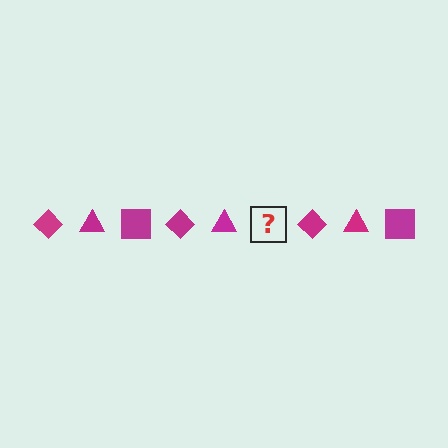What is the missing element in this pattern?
The missing element is a magenta square.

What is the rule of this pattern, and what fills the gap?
The rule is that the pattern cycles through diamond, triangle, square shapes in magenta. The gap should be filled with a magenta square.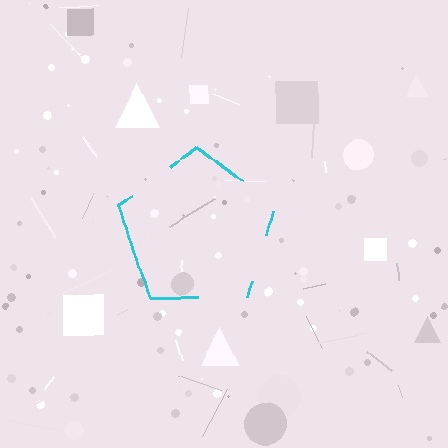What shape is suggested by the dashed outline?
The dashed outline suggests a pentagon.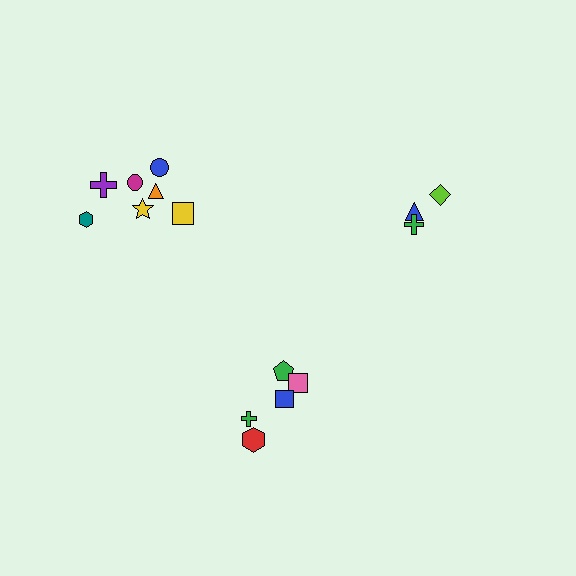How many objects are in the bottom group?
There are 5 objects.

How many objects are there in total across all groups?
There are 15 objects.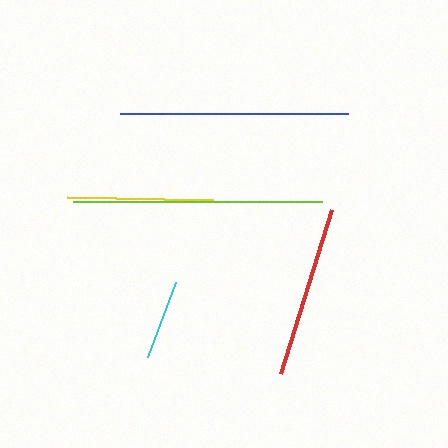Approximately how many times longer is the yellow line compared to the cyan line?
The yellow line is approximately 1.8 times the length of the cyan line.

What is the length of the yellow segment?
The yellow segment is approximately 146 pixels long.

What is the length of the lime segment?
The lime segment is approximately 249 pixels long.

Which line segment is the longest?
The lime line is the longest at approximately 249 pixels.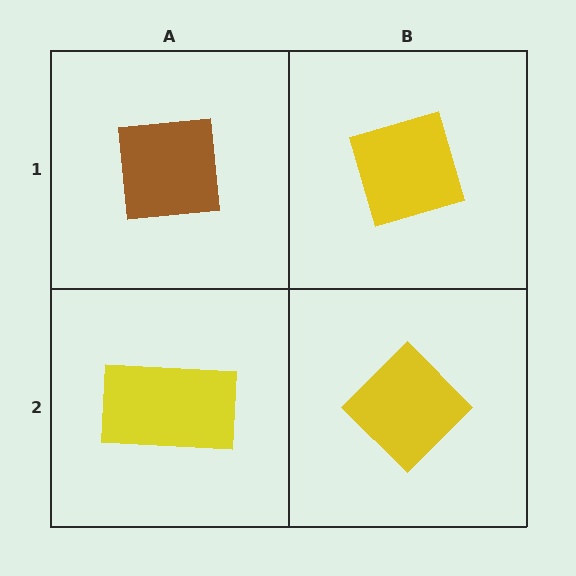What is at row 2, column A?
A yellow rectangle.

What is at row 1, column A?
A brown square.